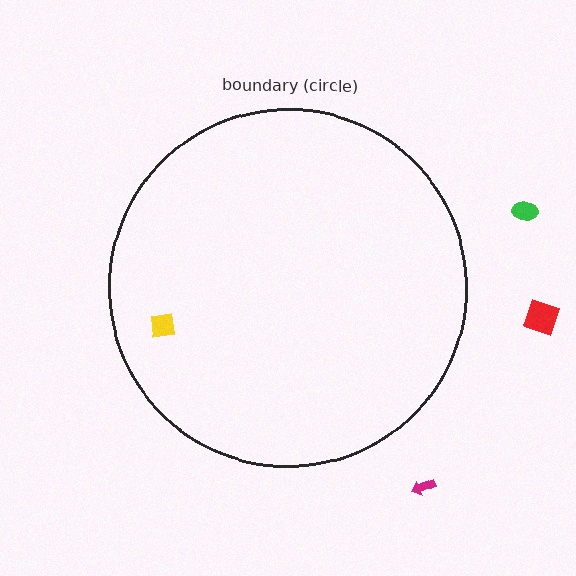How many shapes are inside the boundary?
1 inside, 3 outside.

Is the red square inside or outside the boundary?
Outside.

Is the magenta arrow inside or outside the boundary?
Outside.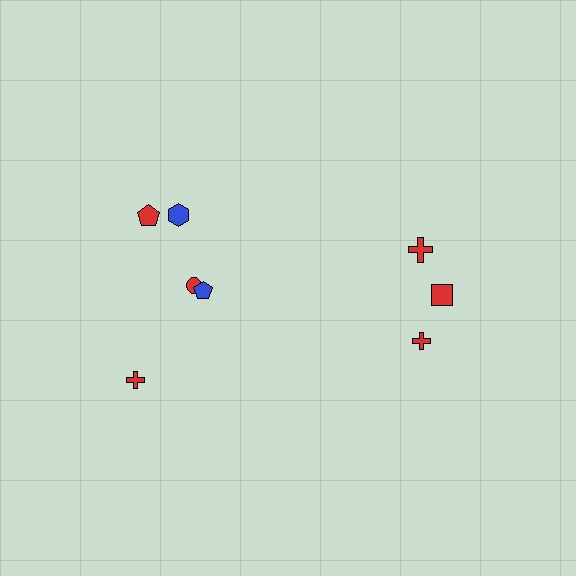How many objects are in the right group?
There are 3 objects.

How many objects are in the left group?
There are 5 objects.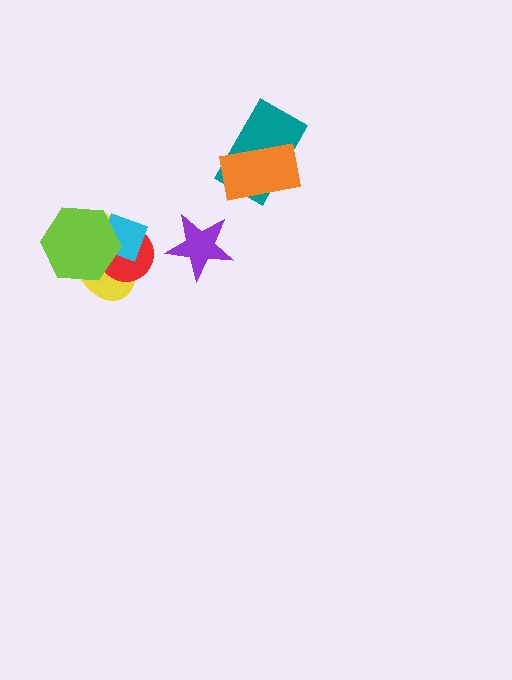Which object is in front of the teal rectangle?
The orange rectangle is in front of the teal rectangle.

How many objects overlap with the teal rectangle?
1 object overlaps with the teal rectangle.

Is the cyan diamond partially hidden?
Yes, it is partially covered by another shape.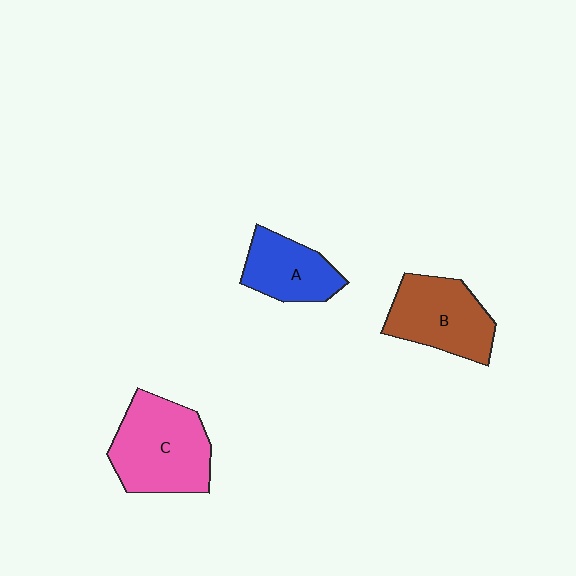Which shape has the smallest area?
Shape A (blue).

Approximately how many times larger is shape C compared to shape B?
Approximately 1.2 times.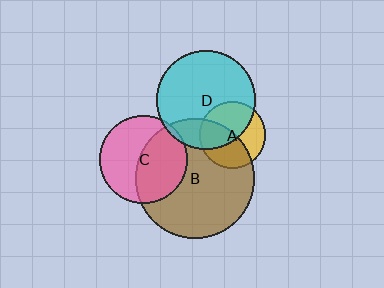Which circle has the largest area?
Circle B (brown).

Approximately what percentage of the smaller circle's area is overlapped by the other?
Approximately 20%.